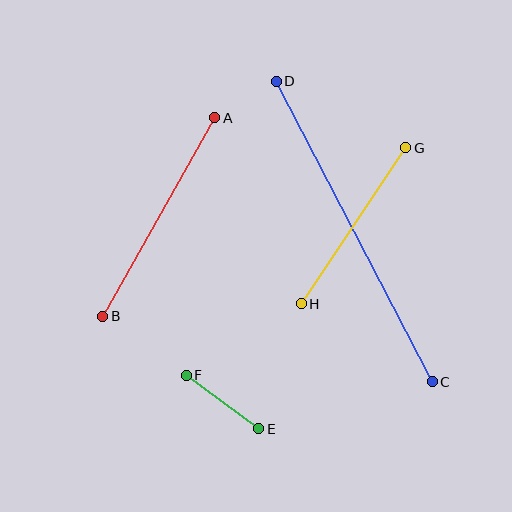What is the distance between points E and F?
The distance is approximately 90 pixels.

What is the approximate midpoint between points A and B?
The midpoint is at approximately (159, 217) pixels.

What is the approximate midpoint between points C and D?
The midpoint is at approximately (354, 232) pixels.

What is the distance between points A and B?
The distance is approximately 228 pixels.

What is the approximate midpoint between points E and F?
The midpoint is at approximately (222, 402) pixels.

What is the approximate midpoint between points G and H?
The midpoint is at approximately (354, 226) pixels.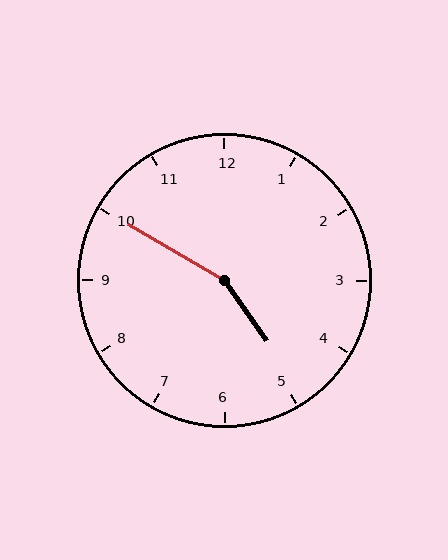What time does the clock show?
4:50.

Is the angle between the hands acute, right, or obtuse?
It is obtuse.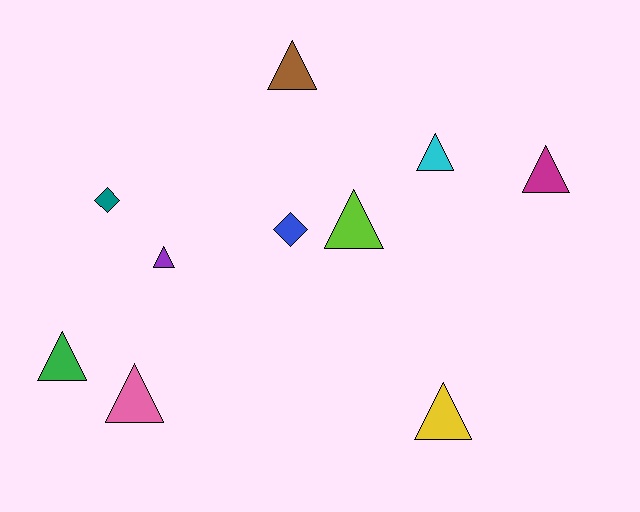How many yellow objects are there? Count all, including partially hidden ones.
There is 1 yellow object.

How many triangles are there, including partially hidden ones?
There are 8 triangles.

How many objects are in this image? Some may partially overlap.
There are 10 objects.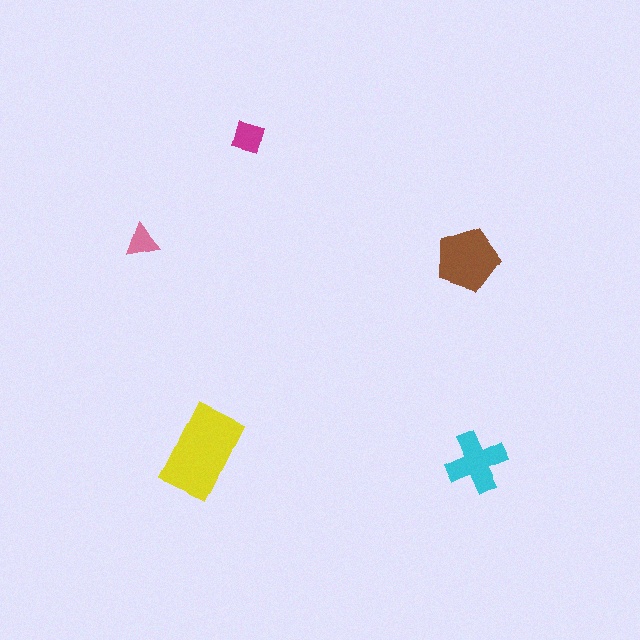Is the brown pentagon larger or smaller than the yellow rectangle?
Smaller.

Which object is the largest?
The yellow rectangle.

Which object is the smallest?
The pink triangle.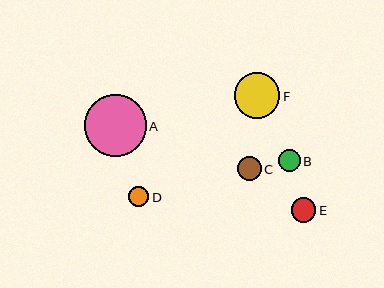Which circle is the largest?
Circle A is the largest with a size of approximately 62 pixels.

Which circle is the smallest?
Circle D is the smallest with a size of approximately 20 pixels.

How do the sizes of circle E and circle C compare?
Circle E and circle C are approximately the same size.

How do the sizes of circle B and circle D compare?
Circle B and circle D are approximately the same size.